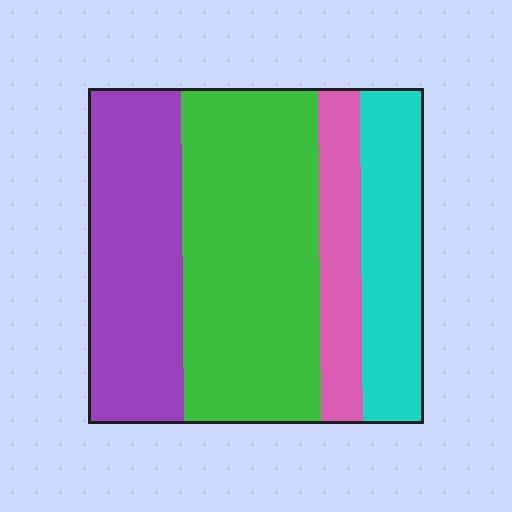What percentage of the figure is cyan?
Cyan takes up between a sixth and a third of the figure.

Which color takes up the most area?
Green, at roughly 40%.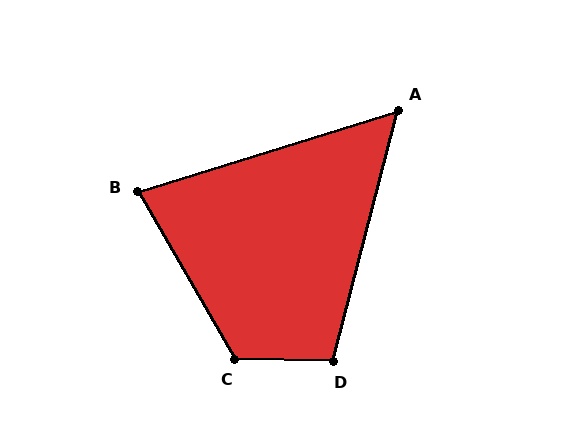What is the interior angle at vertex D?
Approximately 103 degrees (obtuse).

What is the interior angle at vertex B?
Approximately 77 degrees (acute).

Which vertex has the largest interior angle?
C, at approximately 122 degrees.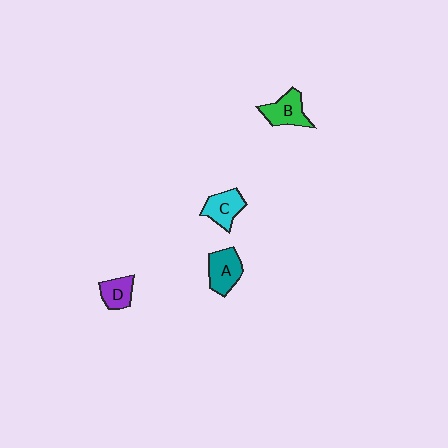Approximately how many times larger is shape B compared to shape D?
Approximately 1.3 times.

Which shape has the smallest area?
Shape D (purple).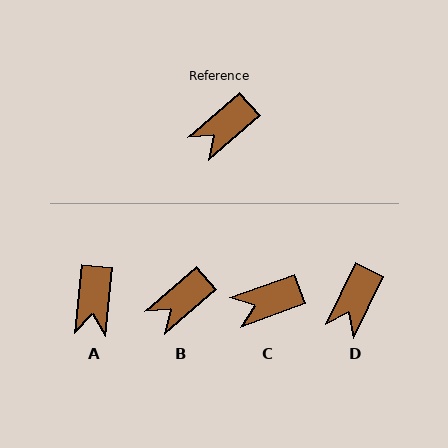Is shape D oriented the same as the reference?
No, it is off by about 23 degrees.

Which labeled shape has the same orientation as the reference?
B.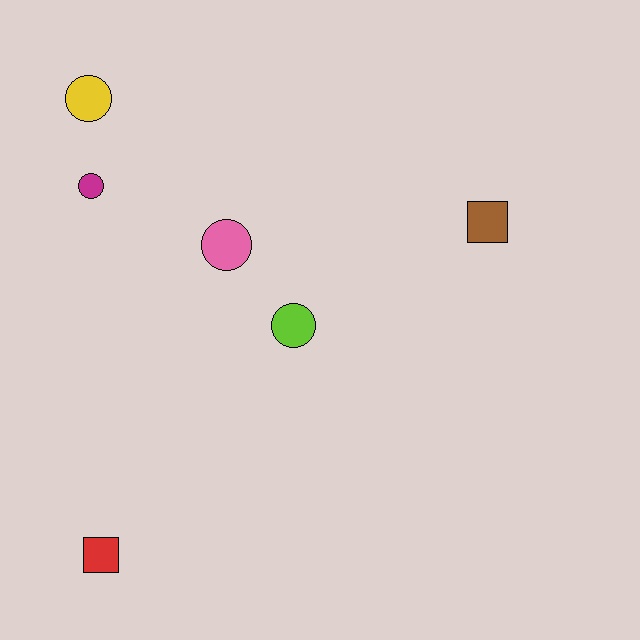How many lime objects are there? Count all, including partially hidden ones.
There is 1 lime object.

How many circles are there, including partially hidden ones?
There are 4 circles.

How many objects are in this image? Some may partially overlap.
There are 6 objects.